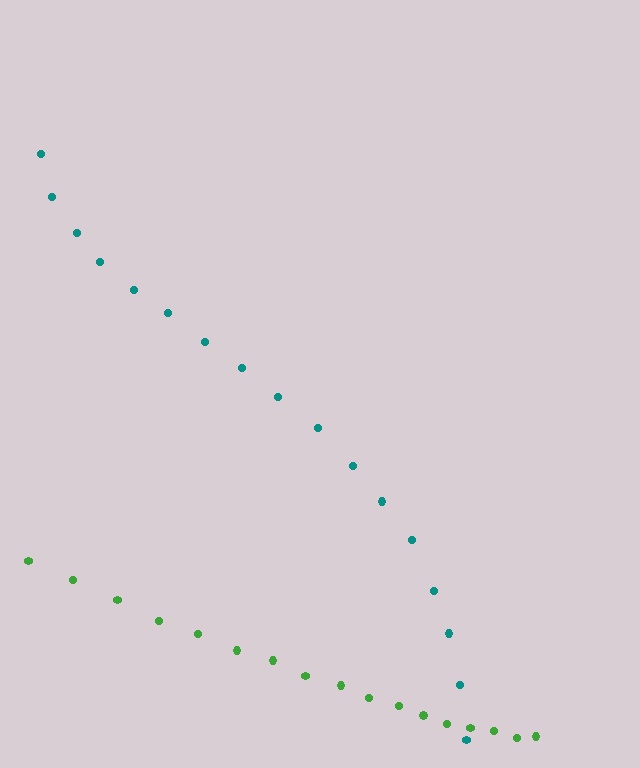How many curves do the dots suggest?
There are 2 distinct paths.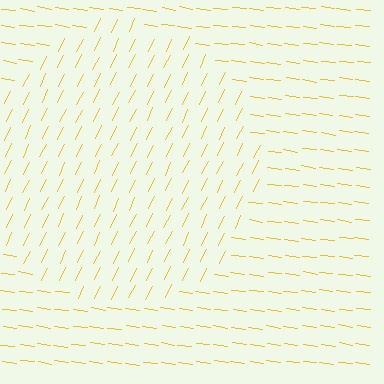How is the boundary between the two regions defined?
The boundary is defined purely by a change in line orientation (approximately 72 degrees difference). All lines are the same color and thickness.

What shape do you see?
I see a circle.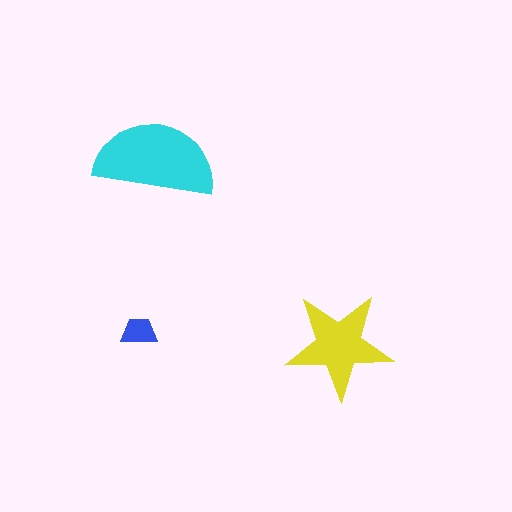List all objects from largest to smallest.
The cyan semicircle, the yellow star, the blue trapezoid.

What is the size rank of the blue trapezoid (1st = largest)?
3rd.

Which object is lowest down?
The yellow star is bottommost.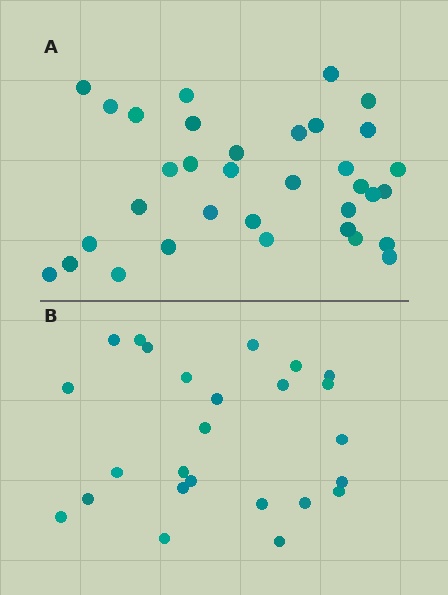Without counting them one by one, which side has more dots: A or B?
Region A (the top region) has more dots.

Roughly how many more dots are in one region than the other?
Region A has roughly 8 or so more dots than region B.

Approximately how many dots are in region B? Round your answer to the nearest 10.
About 20 dots. (The exact count is 25, which rounds to 20.)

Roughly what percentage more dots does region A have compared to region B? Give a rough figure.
About 35% more.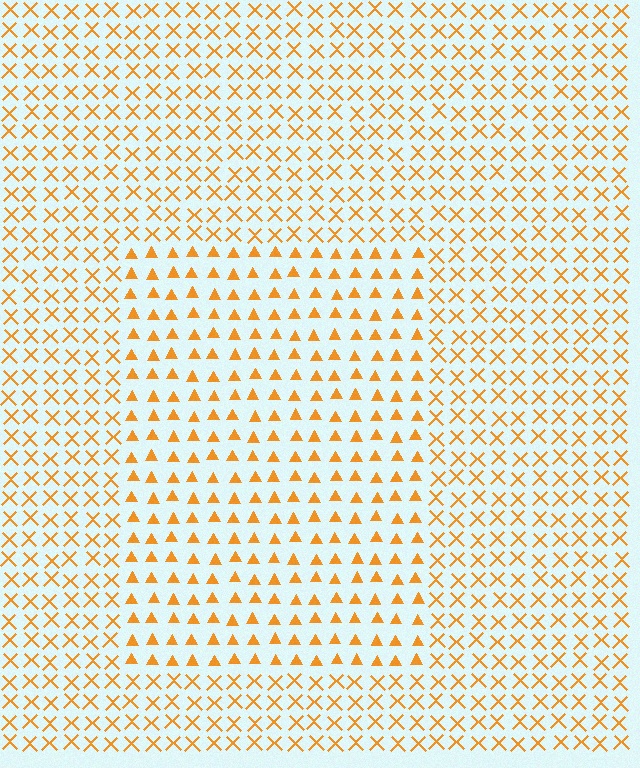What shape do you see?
I see a rectangle.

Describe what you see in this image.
The image is filled with small orange elements arranged in a uniform grid. A rectangle-shaped region contains triangles, while the surrounding area contains X marks. The boundary is defined purely by the change in element shape.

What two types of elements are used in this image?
The image uses triangles inside the rectangle region and X marks outside it.